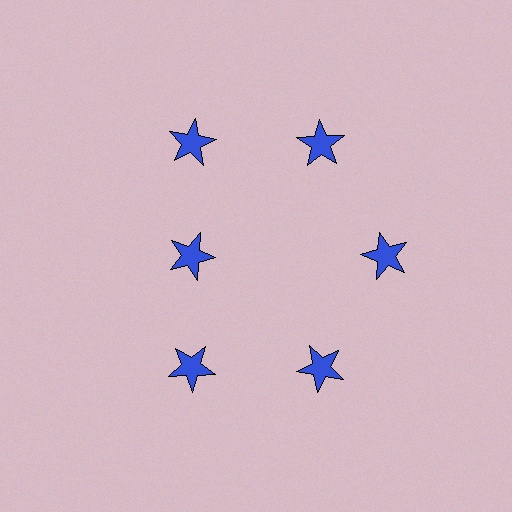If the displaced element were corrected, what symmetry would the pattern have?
It would have 6-fold rotational symmetry — the pattern would map onto itself every 60 degrees.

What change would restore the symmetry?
The symmetry would be restored by moving it outward, back onto the ring so that all 6 stars sit at equal angles and equal distance from the center.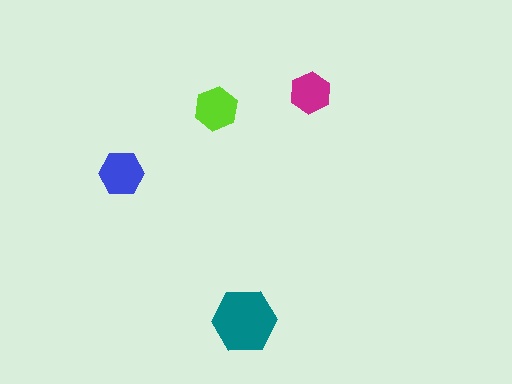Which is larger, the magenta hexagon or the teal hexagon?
The teal one.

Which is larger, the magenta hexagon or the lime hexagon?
The lime one.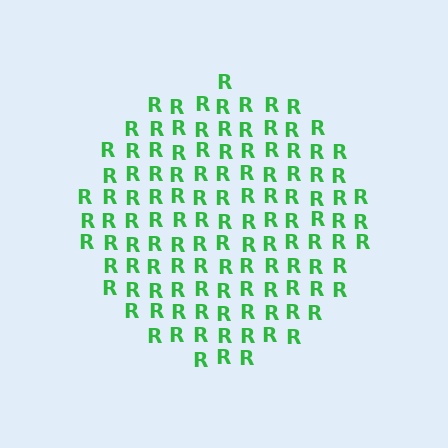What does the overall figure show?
The overall figure shows a circle.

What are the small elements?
The small elements are letter R's.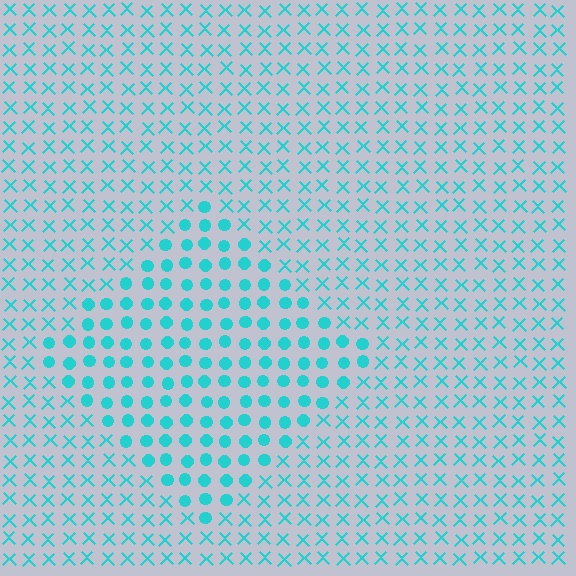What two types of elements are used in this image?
The image uses circles inside the diamond region and X marks outside it.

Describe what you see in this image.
The image is filled with small cyan elements arranged in a uniform grid. A diamond-shaped region contains circles, while the surrounding area contains X marks. The boundary is defined purely by the change in element shape.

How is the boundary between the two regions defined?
The boundary is defined by a change in element shape: circles inside vs. X marks outside. All elements share the same color and spacing.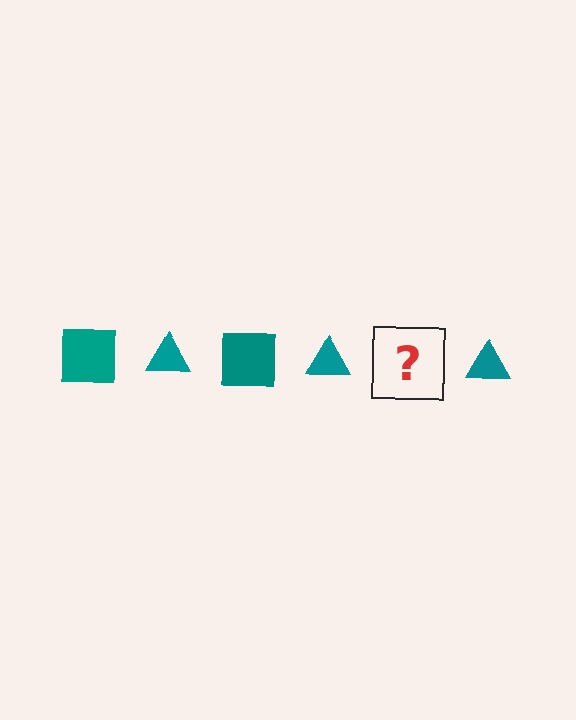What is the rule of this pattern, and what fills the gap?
The rule is that the pattern cycles through square, triangle shapes in teal. The gap should be filled with a teal square.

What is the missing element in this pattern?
The missing element is a teal square.